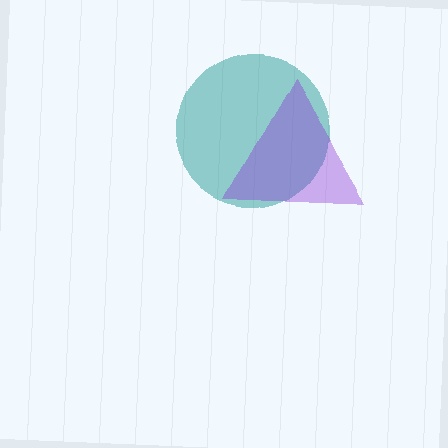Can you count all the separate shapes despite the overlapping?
Yes, there are 2 separate shapes.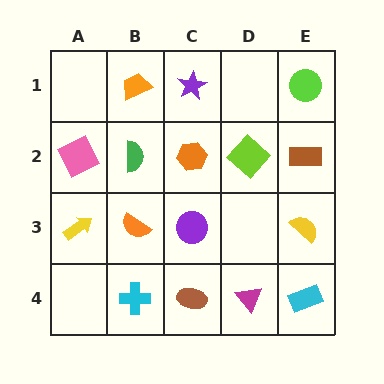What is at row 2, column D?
A lime diamond.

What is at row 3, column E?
A yellow semicircle.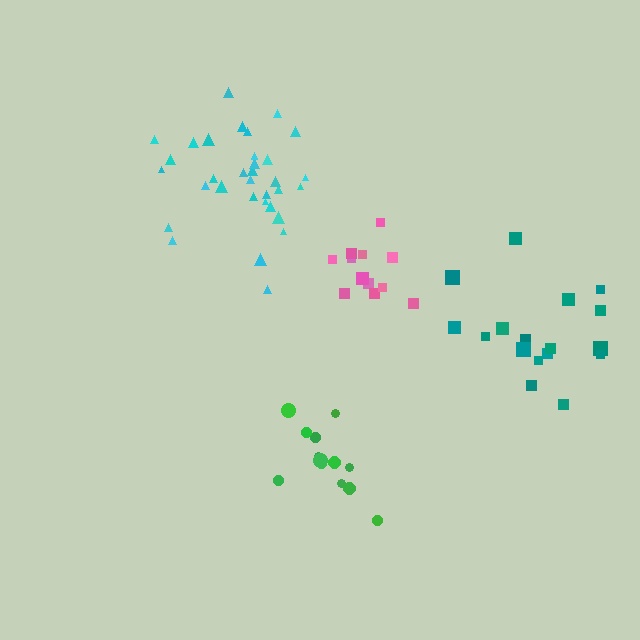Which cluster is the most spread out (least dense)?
Teal.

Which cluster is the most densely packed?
Cyan.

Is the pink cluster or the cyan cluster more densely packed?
Cyan.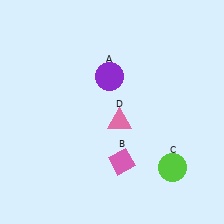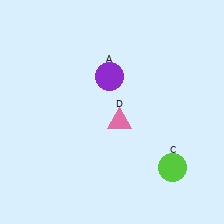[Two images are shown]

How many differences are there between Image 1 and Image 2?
There is 1 difference between the two images.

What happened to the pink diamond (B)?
The pink diamond (B) was removed in Image 2. It was in the bottom-right area of Image 1.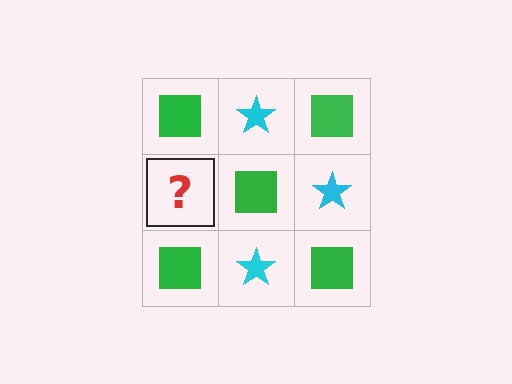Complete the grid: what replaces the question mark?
The question mark should be replaced with a cyan star.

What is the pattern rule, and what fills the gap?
The rule is that it alternates green square and cyan star in a checkerboard pattern. The gap should be filled with a cyan star.